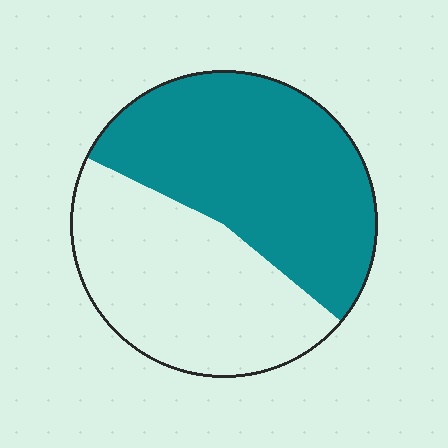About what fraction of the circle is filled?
About one half (1/2).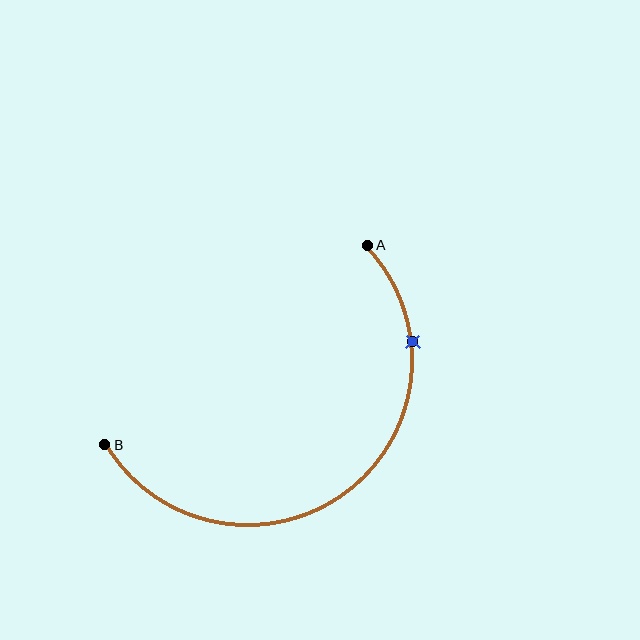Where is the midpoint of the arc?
The arc midpoint is the point on the curve farthest from the straight line joining A and B. It sits below and to the right of that line.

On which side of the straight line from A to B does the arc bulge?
The arc bulges below and to the right of the straight line connecting A and B.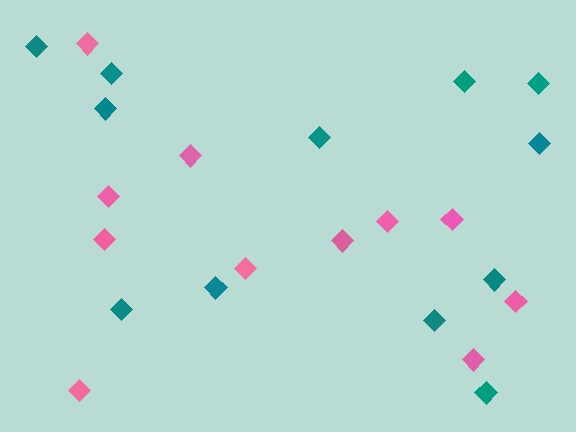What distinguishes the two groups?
There are 2 groups: one group of teal diamonds (12) and one group of pink diamonds (11).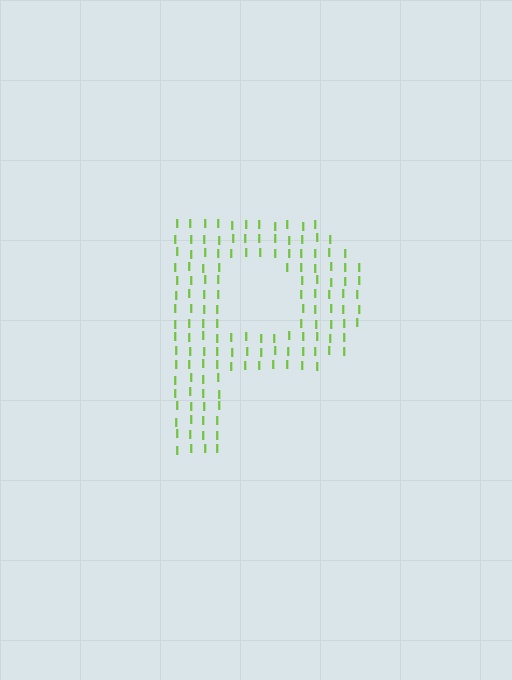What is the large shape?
The large shape is the letter P.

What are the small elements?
The small elements are letter I's.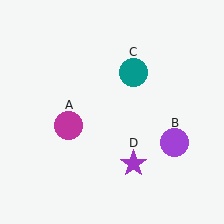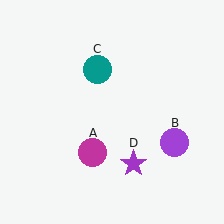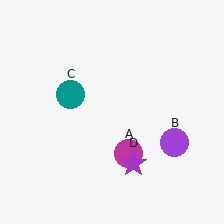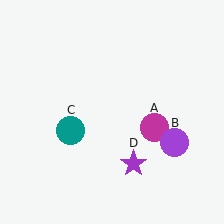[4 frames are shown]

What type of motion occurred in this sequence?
The magenta circle (object A), teal circle (object C) rotated counterclockwise around the center of the scene.